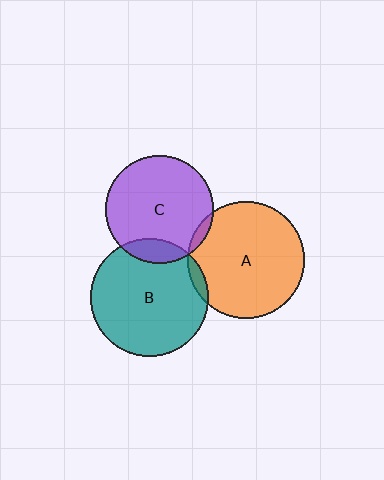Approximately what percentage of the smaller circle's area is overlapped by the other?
Approximately 10%.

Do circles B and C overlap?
Yes.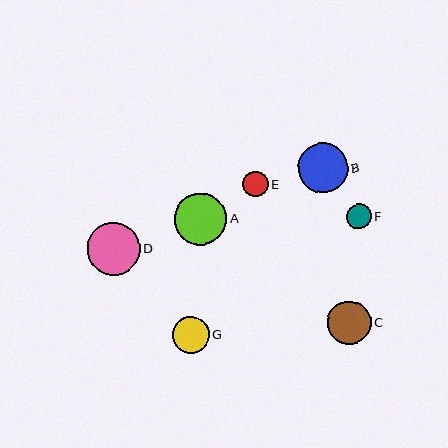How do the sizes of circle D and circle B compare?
Circle D and circle B are approximately the same size.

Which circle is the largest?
Circle D is the largest with a size of approximately 53 pixels.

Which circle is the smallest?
Circle F is the smallest with a size of approximately 25 pixels.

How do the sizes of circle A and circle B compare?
Circle A and circle B are approximately the same size.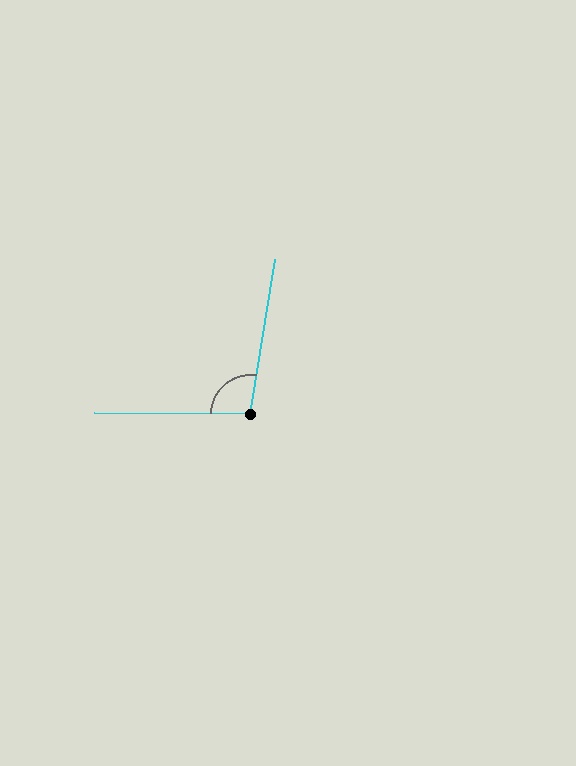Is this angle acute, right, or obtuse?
It is obtuse.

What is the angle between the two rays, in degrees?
Approximately 98 degrees.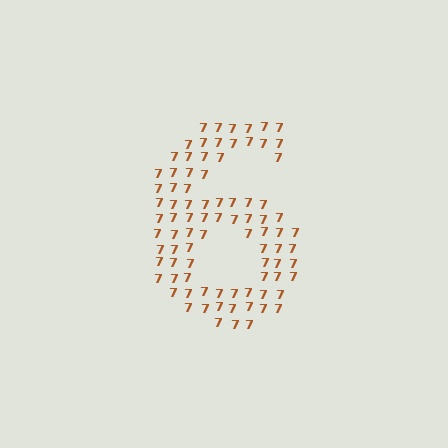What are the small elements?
The small elements are digit 7's.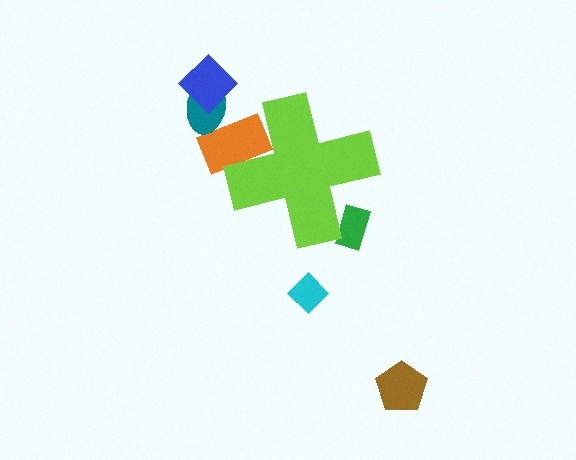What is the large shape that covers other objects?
A lime cross.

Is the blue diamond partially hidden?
No, the blue diamond is fully visible.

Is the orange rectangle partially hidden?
Yes, the orange rectangle is partially hidden behind the lime cross.